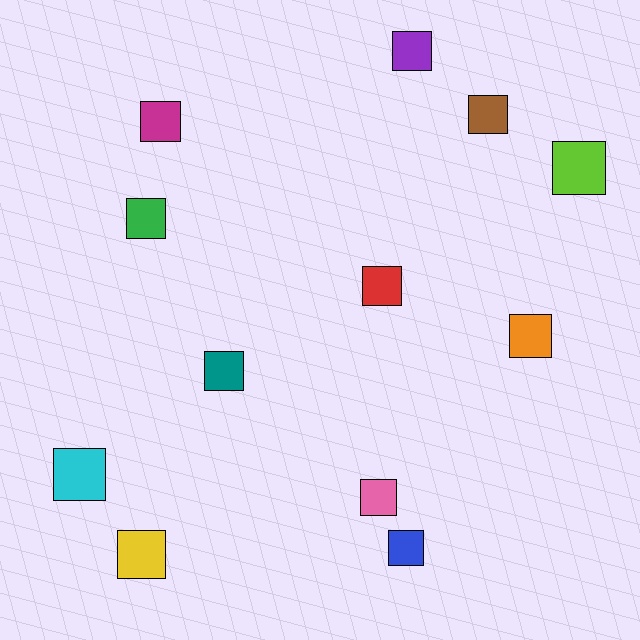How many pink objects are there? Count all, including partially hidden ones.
There is 1 pink object.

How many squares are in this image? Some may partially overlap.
There are 12 squares.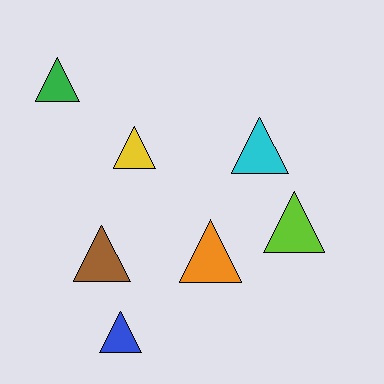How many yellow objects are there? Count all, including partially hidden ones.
There is 1 yellow object.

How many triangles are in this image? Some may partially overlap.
There are 7 triangles.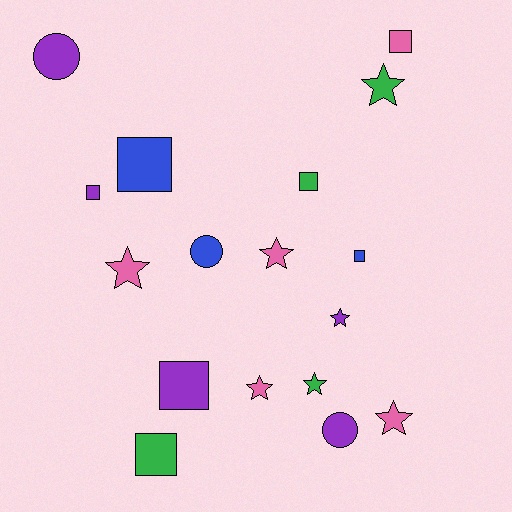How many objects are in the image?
There are 17 objects.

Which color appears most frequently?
Pink, with 5 objects.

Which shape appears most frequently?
Square, with 7 objects.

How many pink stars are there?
There are 4 pink stars.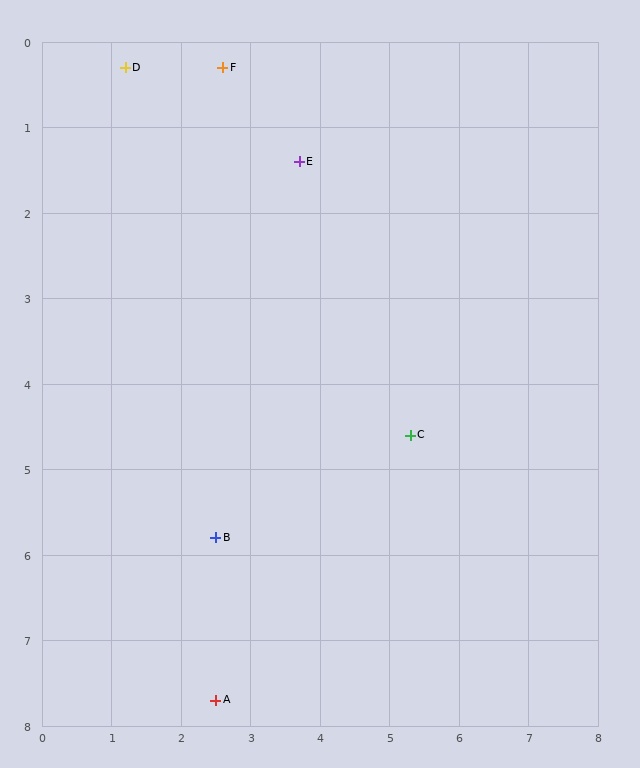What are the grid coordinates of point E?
Point E is at approximately (3.7, 1.4).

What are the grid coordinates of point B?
Point B is at approximately (2.5, 5.8).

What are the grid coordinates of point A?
Point A is at approximately (2.5, 7.7).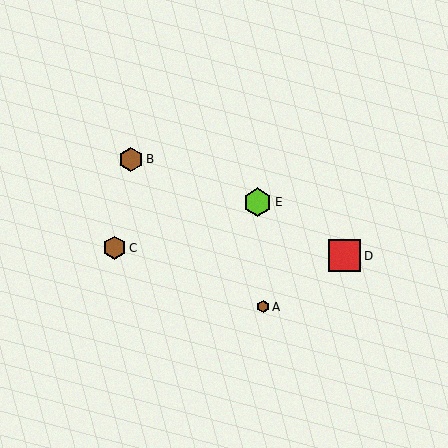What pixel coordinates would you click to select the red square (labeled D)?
Click at (345, 256) to select the red square D.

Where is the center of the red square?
The center of the red square is at (345, 256).